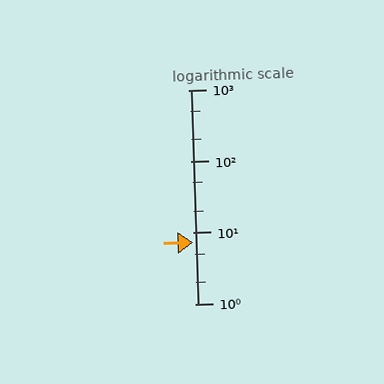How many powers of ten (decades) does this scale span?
The scale spans 3 decades, from 1 to 1000.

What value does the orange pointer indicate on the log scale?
The pointer indicates approximately 7.2.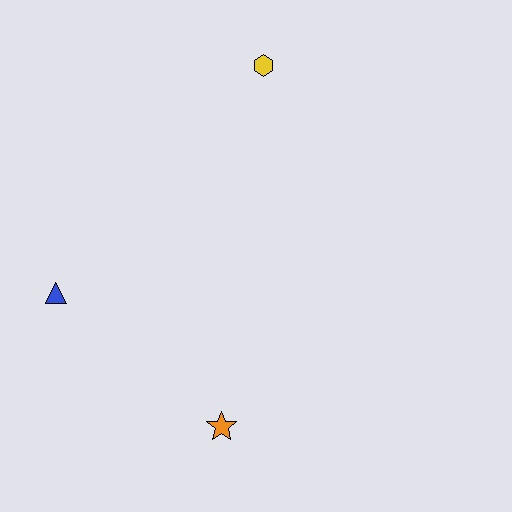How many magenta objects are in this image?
There are no magenta objects.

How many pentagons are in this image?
There are no pentagons.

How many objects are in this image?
There are 3 objects.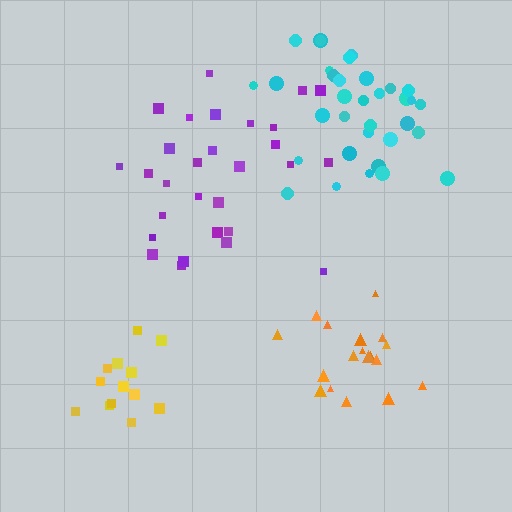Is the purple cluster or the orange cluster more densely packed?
Orange.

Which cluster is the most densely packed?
Orange.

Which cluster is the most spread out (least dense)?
Yellow.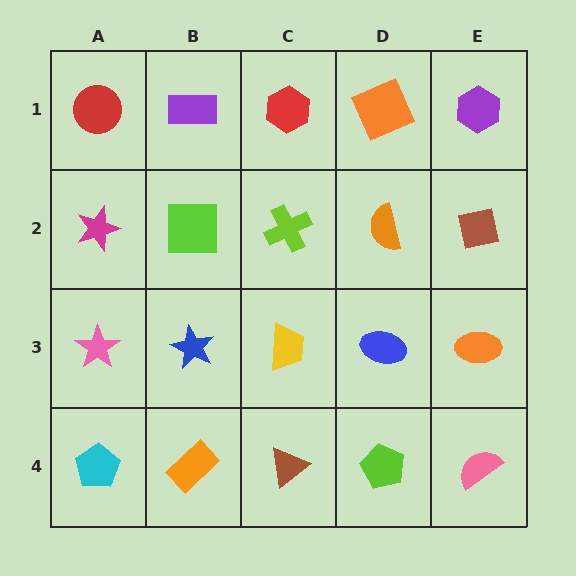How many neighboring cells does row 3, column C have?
4.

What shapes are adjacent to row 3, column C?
A lime cross (row 2, column C), a brown triangle (row 4, column C), a blue star (row 3, column B), a blue ellipse (row 3, column D).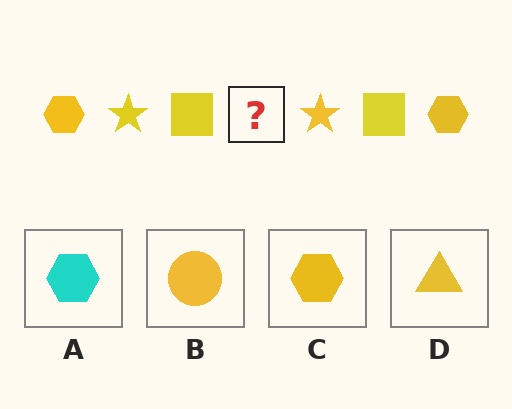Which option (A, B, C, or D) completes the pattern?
C.